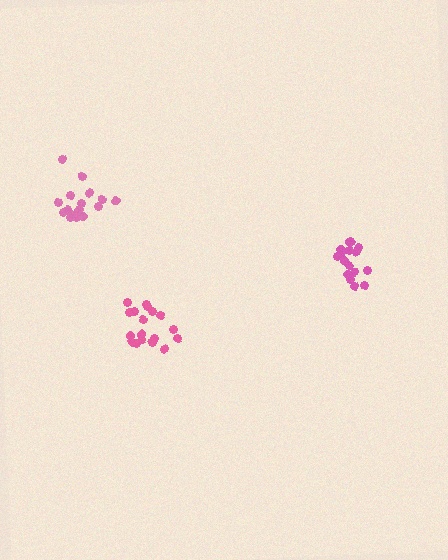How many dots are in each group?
Group 1: 16 dots, Group 2: 18 dots, Group 3: 17 dots (51 total).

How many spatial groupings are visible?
There are 3 spatial groupings.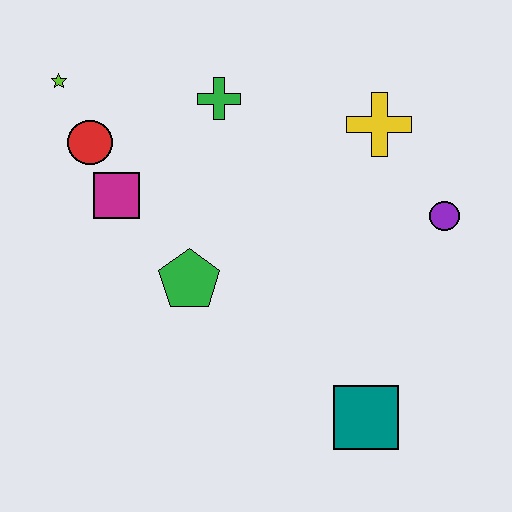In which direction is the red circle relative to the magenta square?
The red circle is above the magenta square.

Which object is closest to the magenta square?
The red circle is closest to the magenta square.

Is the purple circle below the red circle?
Yes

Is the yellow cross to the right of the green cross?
Yes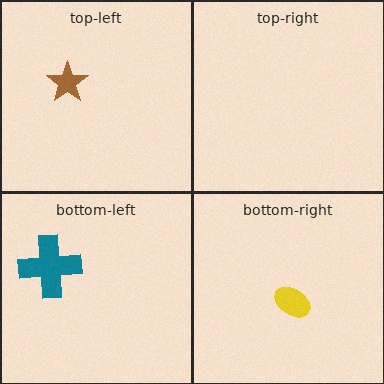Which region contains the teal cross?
The bottom-left region.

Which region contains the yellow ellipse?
The bottom-right region.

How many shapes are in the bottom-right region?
1.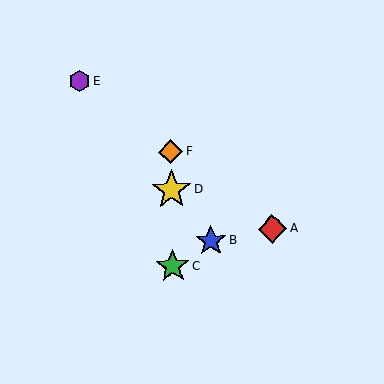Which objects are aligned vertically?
Objects C, D, F are aligned vertically.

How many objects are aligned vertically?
3 objects (C, D, F) are aligned vertically.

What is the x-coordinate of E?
Object E is at x≈80.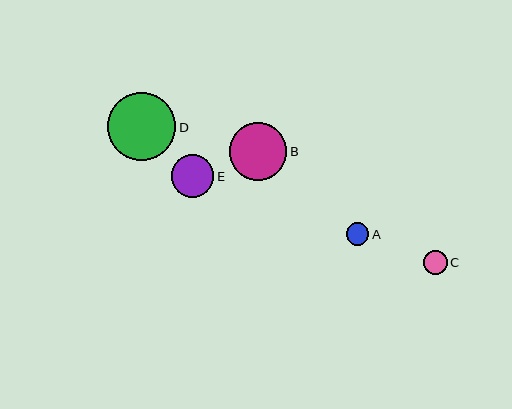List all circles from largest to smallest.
From largest to smallest: D, B, E, C, A.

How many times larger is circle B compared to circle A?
Circle B is approximately 2.5 times the size of circle A.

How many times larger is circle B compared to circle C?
Circle B is approximately 2.4 times the size of circle C.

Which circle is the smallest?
Circle A is the smallest with a size of approximately 23 pixels.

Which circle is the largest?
Circle D is the largest with a size of approximately 68 pixels.